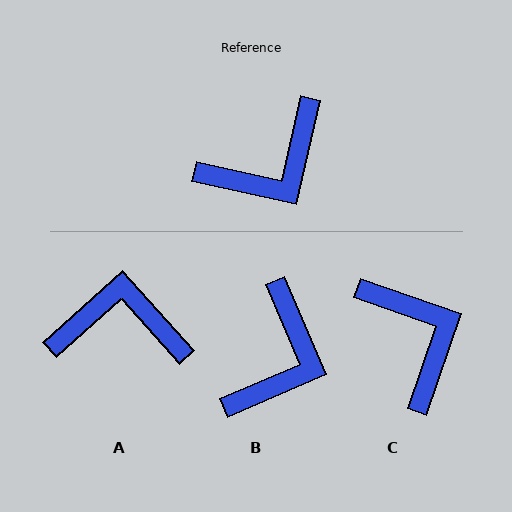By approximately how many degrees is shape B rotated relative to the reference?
Approximately 36 degrees counter-clockwise.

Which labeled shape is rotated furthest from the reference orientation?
A, about 145 degrees away.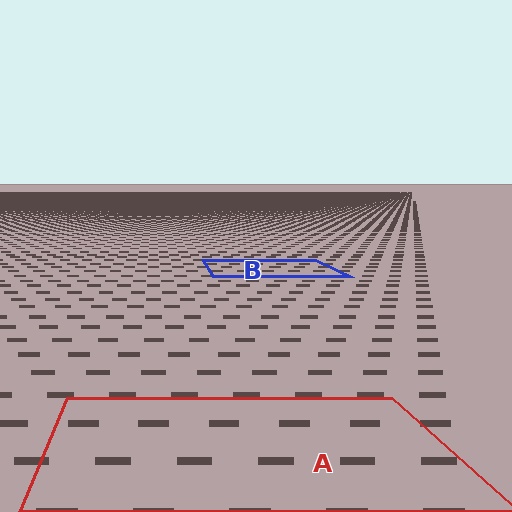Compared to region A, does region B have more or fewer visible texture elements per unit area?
Region B has more texture elements per unit area — they are packed more densely because it is farther away.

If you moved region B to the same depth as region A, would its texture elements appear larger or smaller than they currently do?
They would appear larger. At a closer depth, the same texture elements are projected at a bigger on-screen size.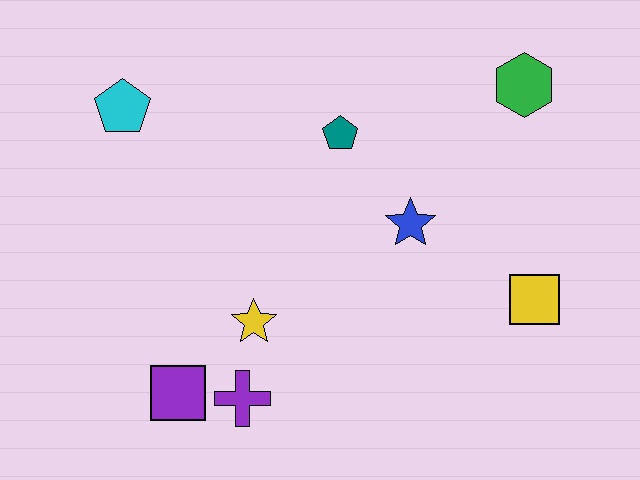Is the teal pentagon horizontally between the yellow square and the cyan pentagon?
Yes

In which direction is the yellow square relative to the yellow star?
The yellow square is to the right of the yellow star.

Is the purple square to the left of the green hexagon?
Yes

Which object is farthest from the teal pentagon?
The purple square is farthest from the teal pentagon.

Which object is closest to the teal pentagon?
The blue star is closest to the teal pentagon.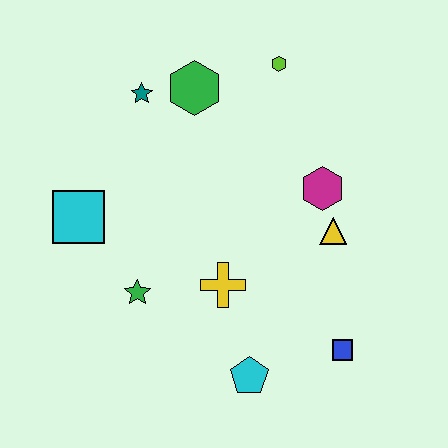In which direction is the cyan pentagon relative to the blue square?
The cyan pentagon is to the left of the blue square.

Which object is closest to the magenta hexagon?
The yellow triangle is closest to the magenta hexagon.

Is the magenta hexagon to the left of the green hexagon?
No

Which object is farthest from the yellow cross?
The lime hexagon is farthest from the yellow cross.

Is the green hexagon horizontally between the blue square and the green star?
Yes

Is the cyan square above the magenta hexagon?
No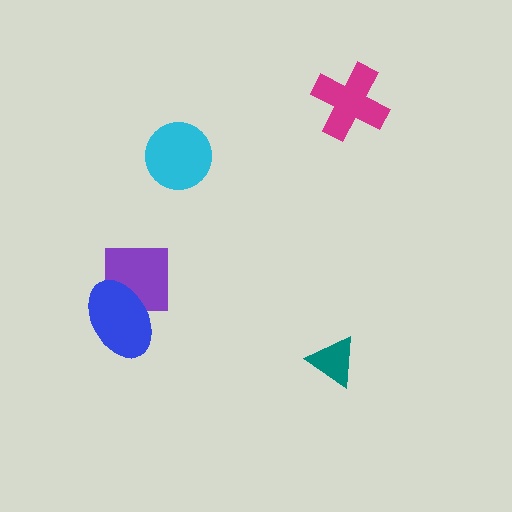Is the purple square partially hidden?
Yes, it is partially covered by another shape.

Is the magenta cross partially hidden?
No, no other shape covers it.